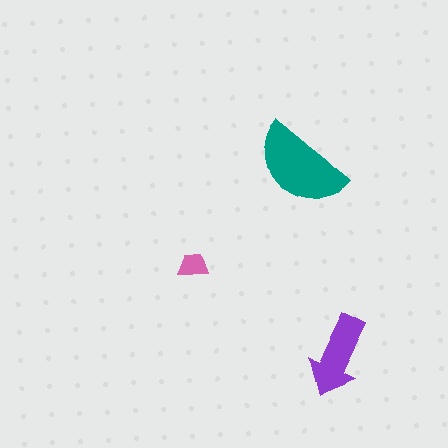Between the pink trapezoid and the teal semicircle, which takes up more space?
The teal semicircle.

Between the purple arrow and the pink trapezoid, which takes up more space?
The purple arrow.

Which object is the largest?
The teal semicircle.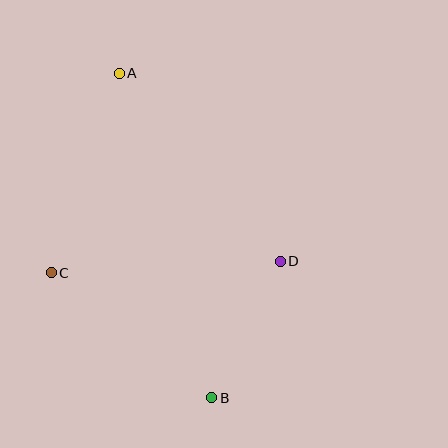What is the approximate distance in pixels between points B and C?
The distance between B and C is approximately 203 pixels.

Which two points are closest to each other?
Points B and D are closest to each other.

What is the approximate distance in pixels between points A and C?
The distance between A and C is approximately 211 pixels.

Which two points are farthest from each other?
Points A and B are farthest from each other.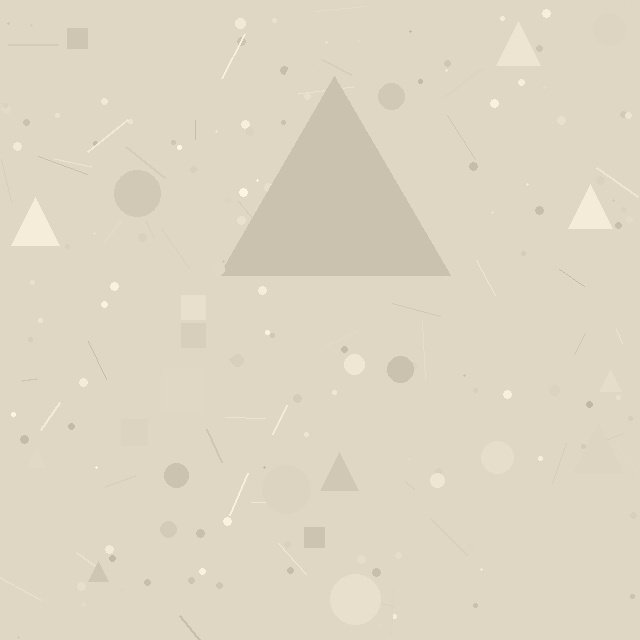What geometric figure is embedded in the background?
A triangle is embedded in the background.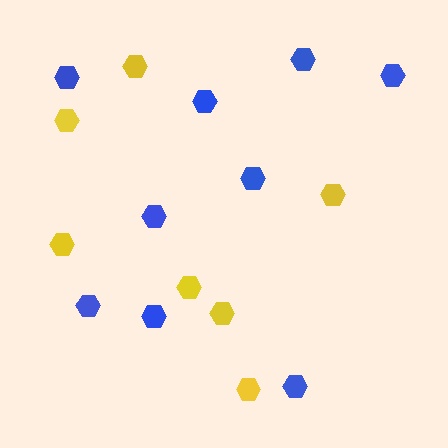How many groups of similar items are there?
There are 2 groups: one group of blue hexagons (9) and one group of yellow hexagons (7).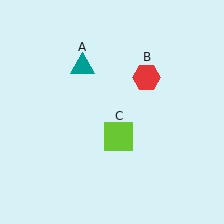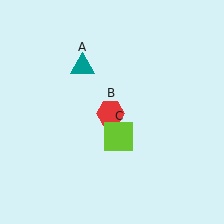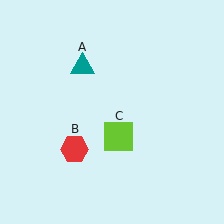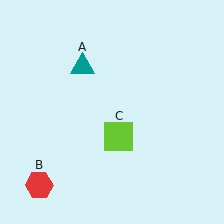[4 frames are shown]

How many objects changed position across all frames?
1 object changed position: red hexagon (object B).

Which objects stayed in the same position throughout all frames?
Teal triangle (object A) and lime square (object C) remained stationary.